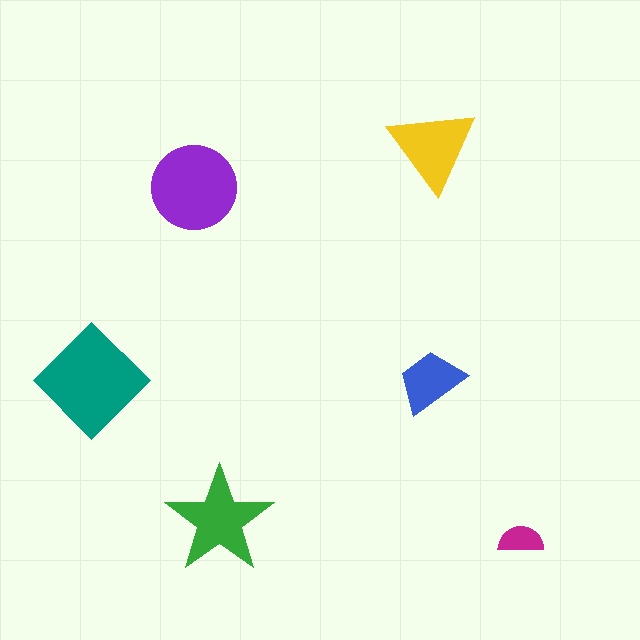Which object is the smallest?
The magenta semicircle.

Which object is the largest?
The teal diamond.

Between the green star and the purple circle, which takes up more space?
The purple circle.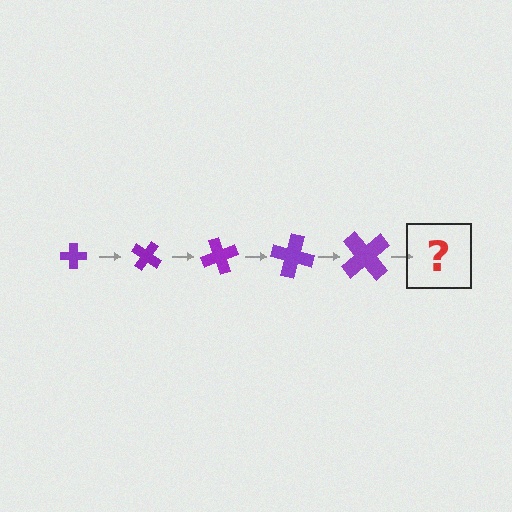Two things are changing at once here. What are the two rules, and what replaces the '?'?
The two rules are that the cross grows larger each step and it rotates 35 degrees each step. The '?' should be a cross, larger than the previous one and rotated 175 degrees from the start.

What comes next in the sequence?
The next element should be a cross, larger than the previous one and rotated 175 degrees from the start.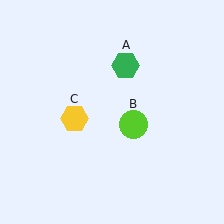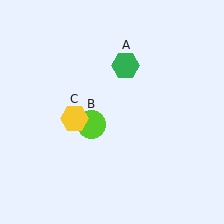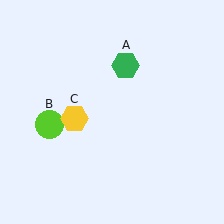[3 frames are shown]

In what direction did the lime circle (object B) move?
The lime circle (object B) moved left.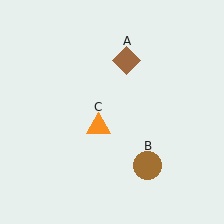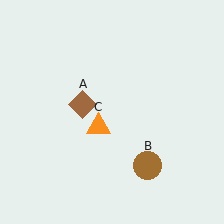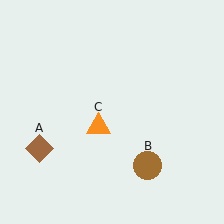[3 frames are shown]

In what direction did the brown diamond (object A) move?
The brown diamond (object A) moved down and to the left.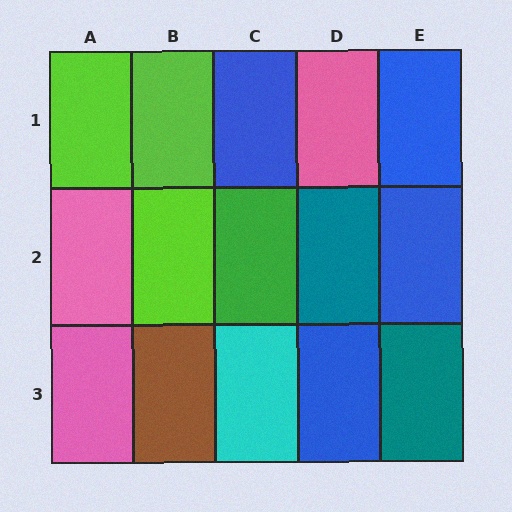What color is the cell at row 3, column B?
Brown.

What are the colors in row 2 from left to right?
Pink, lime, green, teal, blue.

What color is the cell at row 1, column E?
Blue.